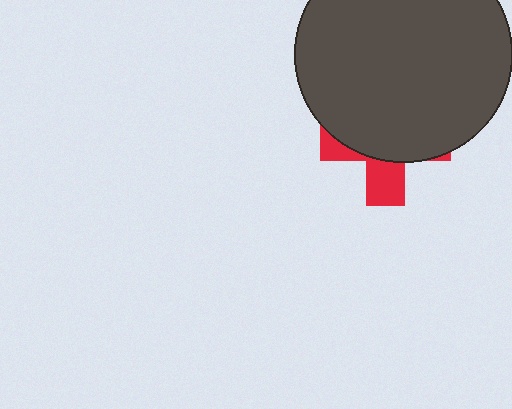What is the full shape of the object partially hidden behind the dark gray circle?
The partially hidden object is a red cross.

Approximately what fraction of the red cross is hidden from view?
Roughly 69% of the red cross is hidden behind the dark gray circle.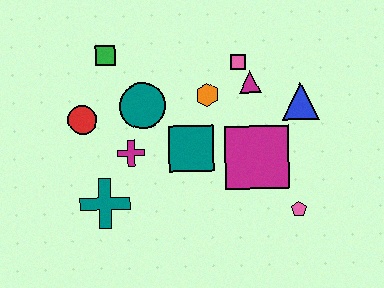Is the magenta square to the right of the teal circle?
Yes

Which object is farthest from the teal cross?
The blue triangle is farthest from the teal cross.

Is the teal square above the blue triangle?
No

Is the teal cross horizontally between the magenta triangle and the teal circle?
No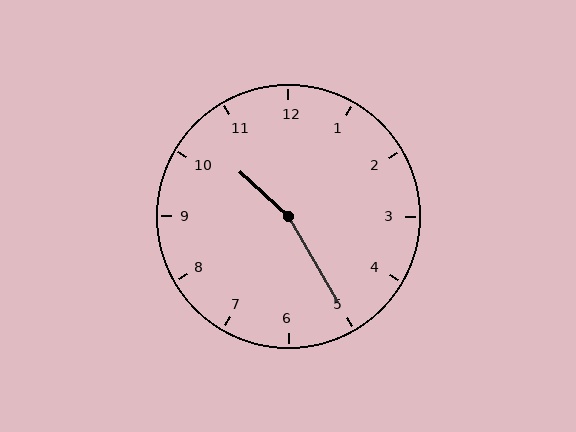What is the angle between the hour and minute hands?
Approximately 162 degrees.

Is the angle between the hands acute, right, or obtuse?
It is obtuse.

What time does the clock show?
10:25.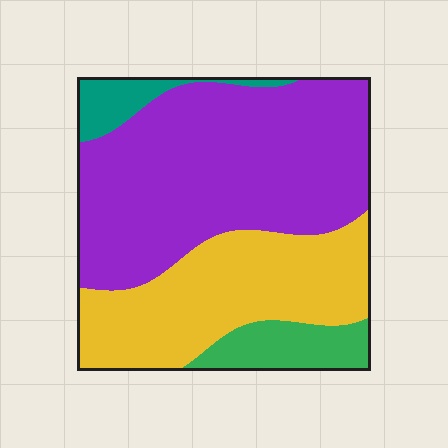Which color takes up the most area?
Purple, at roughly 55%.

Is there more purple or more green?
Purple.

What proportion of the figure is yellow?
Yellow takes up about one third (1/3) of the figure.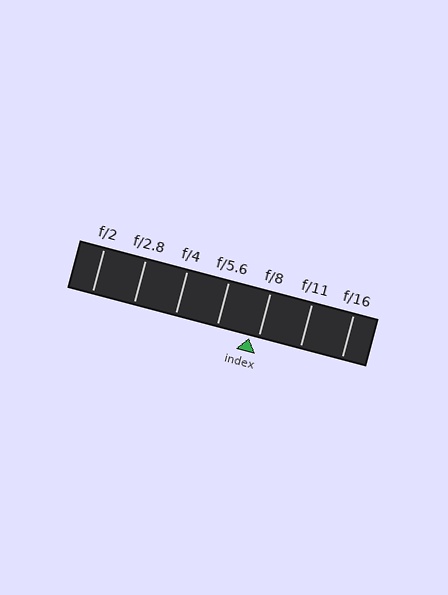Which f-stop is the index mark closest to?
The index mark is closest to f/8.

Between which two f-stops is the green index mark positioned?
The index mark is between f/5.6 and f/8.